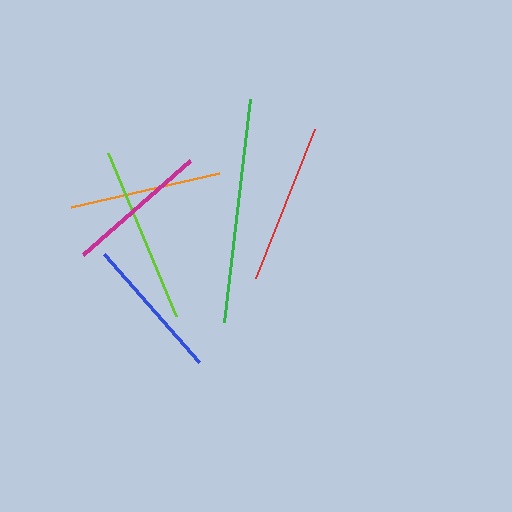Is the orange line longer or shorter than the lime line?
The lime line is longer than the orange line.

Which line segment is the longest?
The green line is the longest at approximately 224 pixels.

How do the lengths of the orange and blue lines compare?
The orange and blue lines are approximately the same length.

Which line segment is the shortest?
The magenta line is the shortest at approximately 143 pixels.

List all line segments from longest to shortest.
From longest to shortest: green, lime, red, orange, blue, magenta.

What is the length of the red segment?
The red segment is approximately 159 pixels long.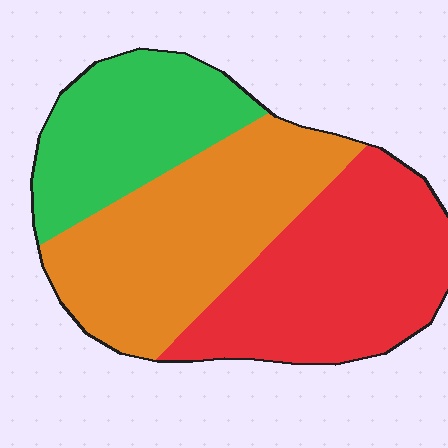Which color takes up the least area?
Green, at roughly 25%.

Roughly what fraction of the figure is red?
Red takes up between a quarter and a half of the figure.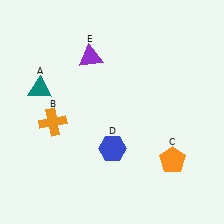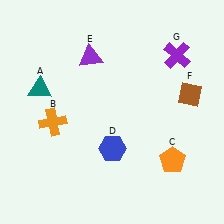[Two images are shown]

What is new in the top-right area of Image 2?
A brown diamond (F) was added in the top-right area of Image 2.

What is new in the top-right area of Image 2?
A purple cross (G) was added in the top-right area of Image 2.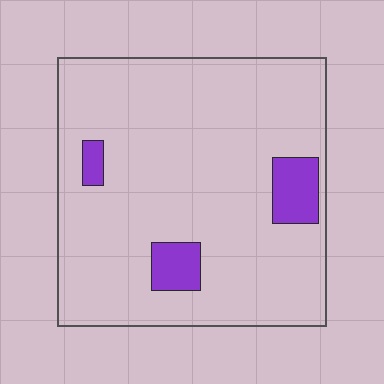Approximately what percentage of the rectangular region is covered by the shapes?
Approximately 10%.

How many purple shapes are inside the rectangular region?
3.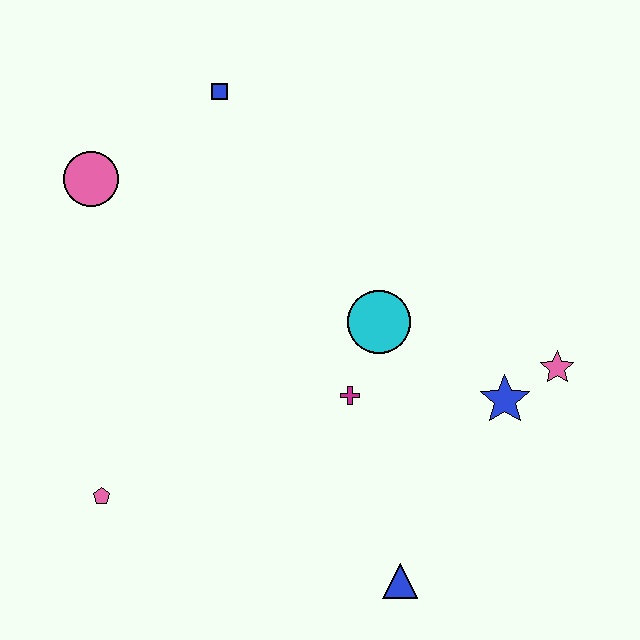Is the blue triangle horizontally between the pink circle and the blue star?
Yes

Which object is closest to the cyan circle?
The magenta cross is closest to the cyan circle.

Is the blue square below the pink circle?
No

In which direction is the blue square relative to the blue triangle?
The blue square is above the blue triangle.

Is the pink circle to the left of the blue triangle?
Yes